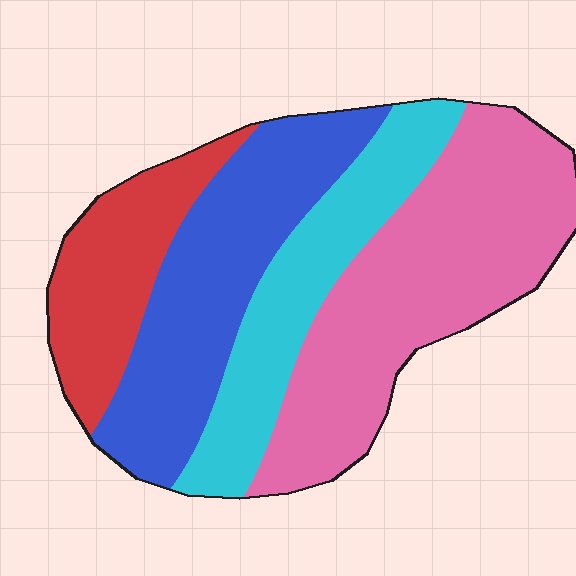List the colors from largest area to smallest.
From largest to smallest: pink, blue, cyan, red.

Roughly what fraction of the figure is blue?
Blue covers about 25% of the figure.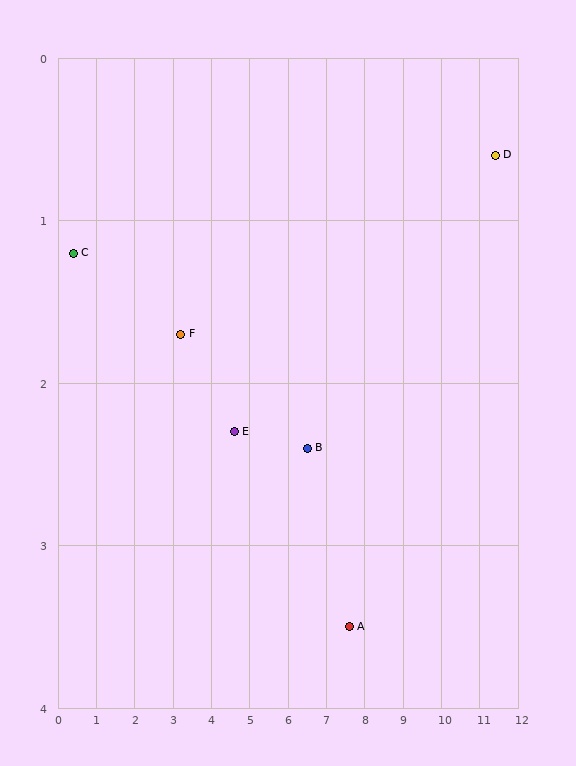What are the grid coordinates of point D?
Point D is at approximately (11.4, 0.6).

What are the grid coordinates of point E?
Point E is at approximately (4.6, 2.3).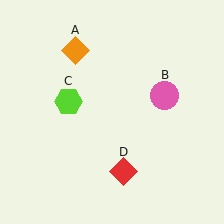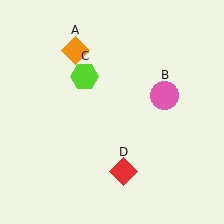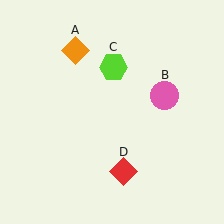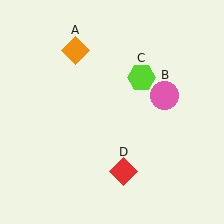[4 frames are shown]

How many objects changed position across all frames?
1 object changed position: lime hexagon (object C).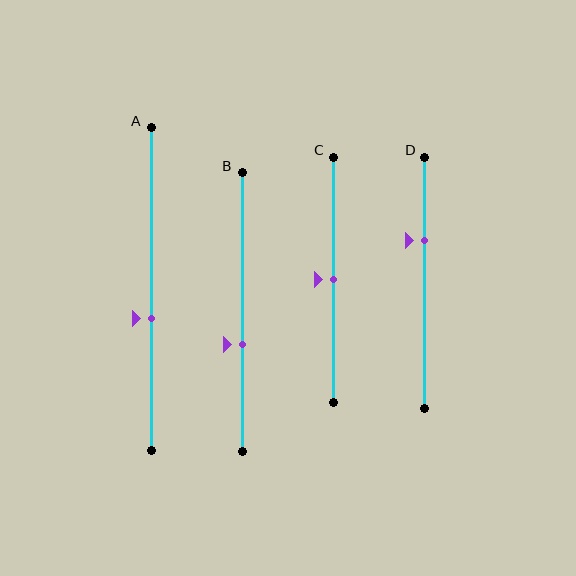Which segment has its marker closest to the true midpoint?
Segment C has its marker closest to the true midpoint.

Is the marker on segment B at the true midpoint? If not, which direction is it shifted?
No, the marker on segment B is shifted downward by about 12% of the segment length.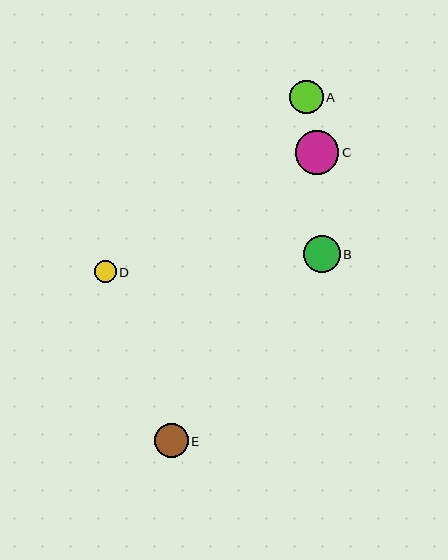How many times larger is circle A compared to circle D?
Circle A is approximately 1.5 times the size of circle D.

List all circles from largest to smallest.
From largest to smallest: C, B, E, A, D.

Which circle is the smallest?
Circle D is the smallest with a size of approximately 22 pixels.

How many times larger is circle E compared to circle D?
Circle E is approximately 1.5 times the size of circle D.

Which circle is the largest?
Circle C is the largest with a size of approximately 44 pixels.